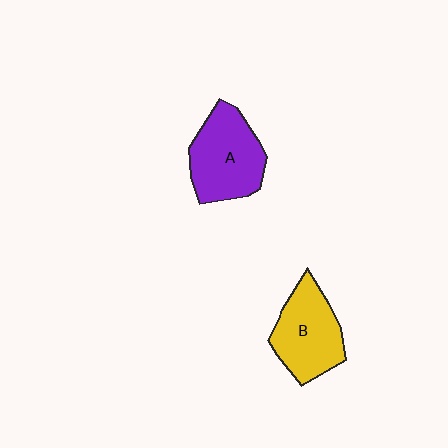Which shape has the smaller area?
Shape B (yellow).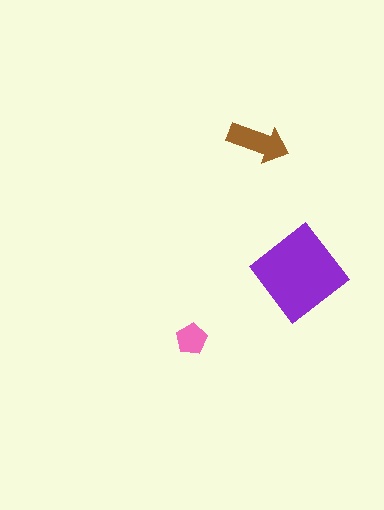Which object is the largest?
The purple diamond.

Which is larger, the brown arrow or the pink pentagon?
The brown arrow.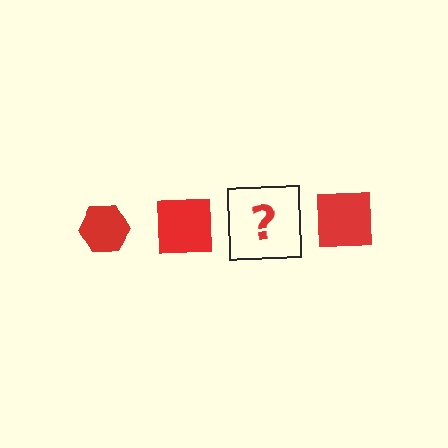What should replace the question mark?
The question mark should be replaced with a red hexagon.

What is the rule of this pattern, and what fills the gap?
The rule is that the pattern cycles through hexagon, square shapes in red. The gap should be filled with a red hexagon.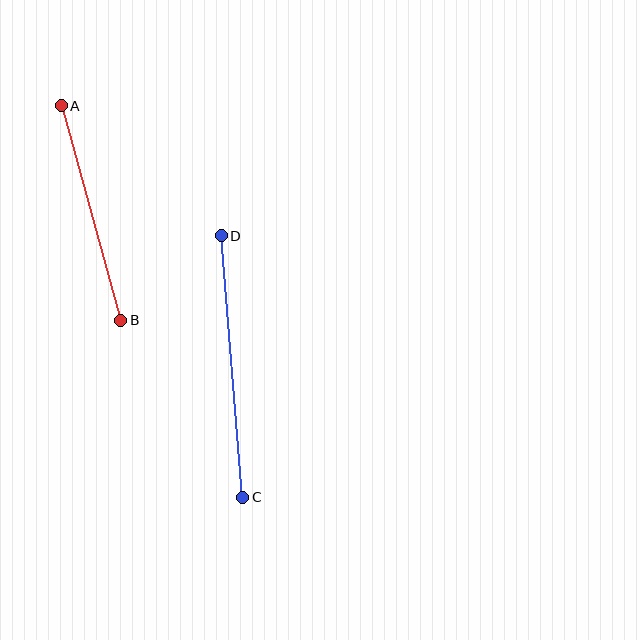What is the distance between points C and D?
The distance is approximately 262 pixels.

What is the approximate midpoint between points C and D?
The midpoint is at approximately (232, 367) pixels.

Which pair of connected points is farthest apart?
Points C and D are farthest apart.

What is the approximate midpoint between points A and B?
The midpoint is at approximately (91, 213) pixels.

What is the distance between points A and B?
The distance is approximately 223 pixels.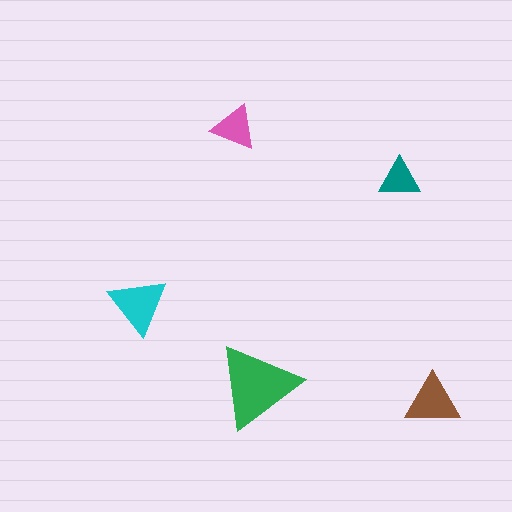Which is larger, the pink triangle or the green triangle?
The green one.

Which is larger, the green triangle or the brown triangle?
The green one.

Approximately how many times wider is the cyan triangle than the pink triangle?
About 1.5 times wider.